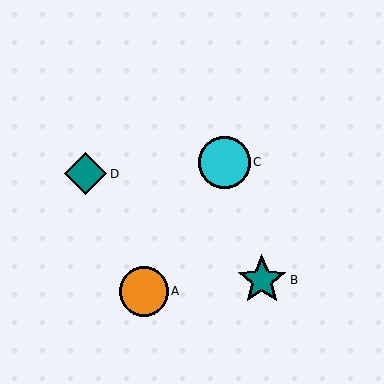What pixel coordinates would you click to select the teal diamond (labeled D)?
Click at (86, 174) to select the teal diamond D.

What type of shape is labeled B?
Shape B is a teal star.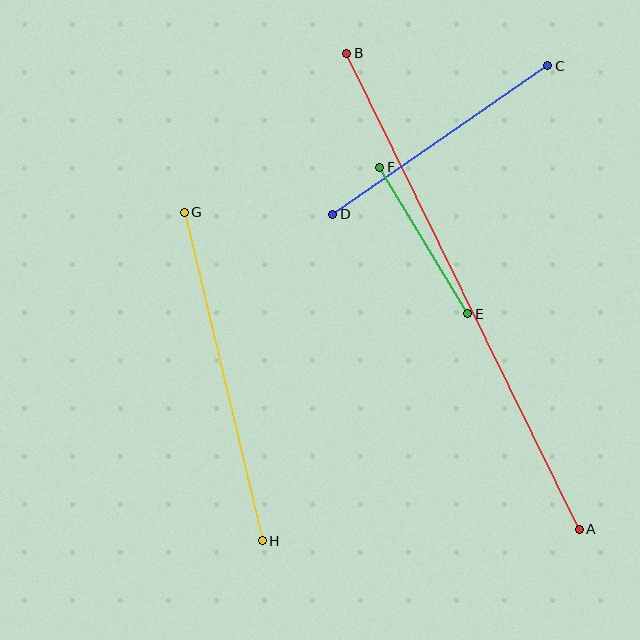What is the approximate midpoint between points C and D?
The midpoint is at approximately (440, 140) pixels.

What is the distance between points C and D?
The distance is approximately 261 pixels.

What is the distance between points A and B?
The distance is approximately 530 pixels.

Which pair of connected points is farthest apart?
Points A and B are farthest apart.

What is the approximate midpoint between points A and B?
The midpoint is at approximately (463, 291) pixels.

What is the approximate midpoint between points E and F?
The midpoint is at approximately (424, 240) pixels.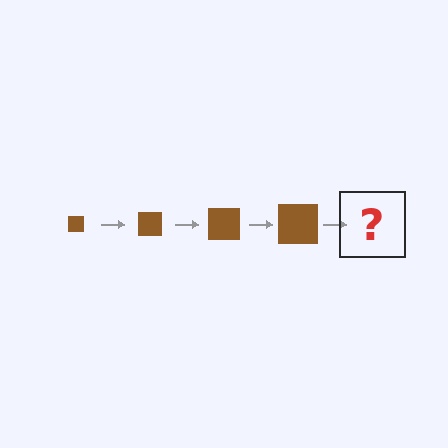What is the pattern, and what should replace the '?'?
The pattern is that the square gets progressively larger each step. The '?' should be a brown square, larger than the previous one.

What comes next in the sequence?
The next element should be a brown square, larger than the previous one.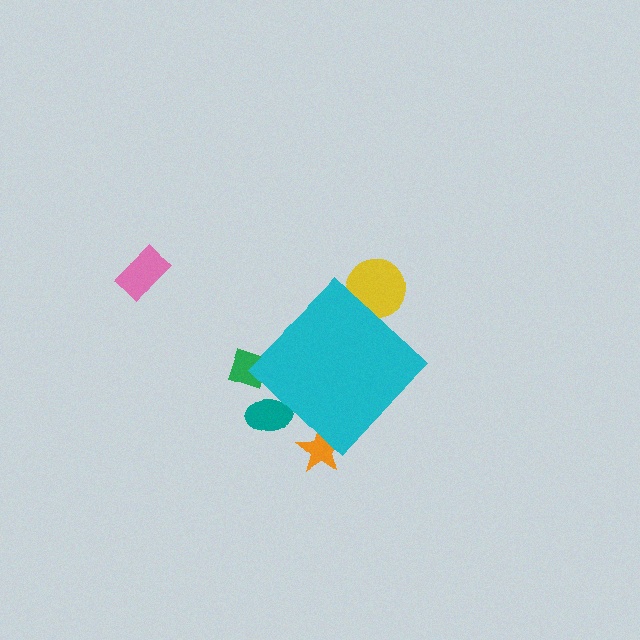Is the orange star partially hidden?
Yes, the orange star is partially hidden behind the cyan diamond.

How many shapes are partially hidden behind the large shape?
4 shapes are partially hidden.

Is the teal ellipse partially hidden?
Yes, the teal ellipse is partially hidden behind the cyan diamond.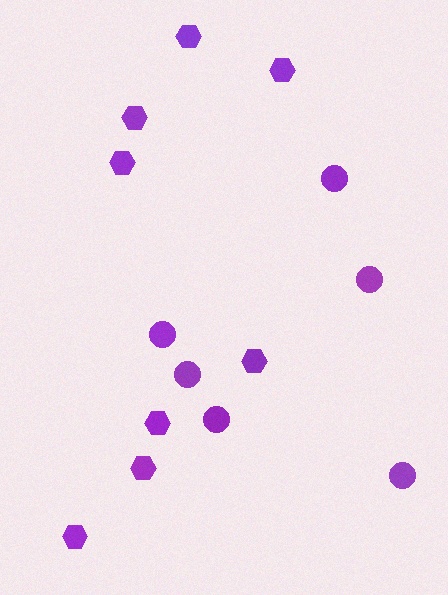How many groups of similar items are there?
There are 2 groups: one group of circles (6) and one group of hexagons (8).